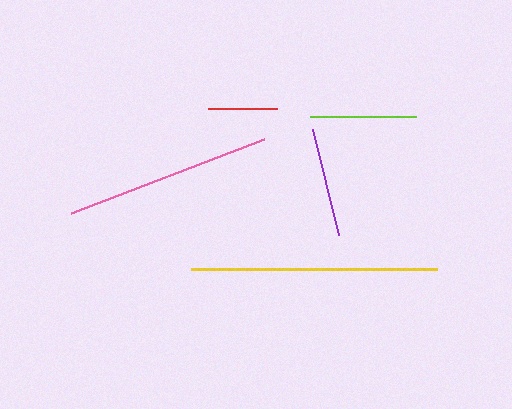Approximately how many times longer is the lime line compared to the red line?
The lime line is approximately 1.5 times the length of the red line.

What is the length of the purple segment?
The purple segment is approximately 109 pixels long.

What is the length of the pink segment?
The pink segment is approximately 207 pixels long.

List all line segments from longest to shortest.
From longest to shortest: yellow, pink, purple, lime, red.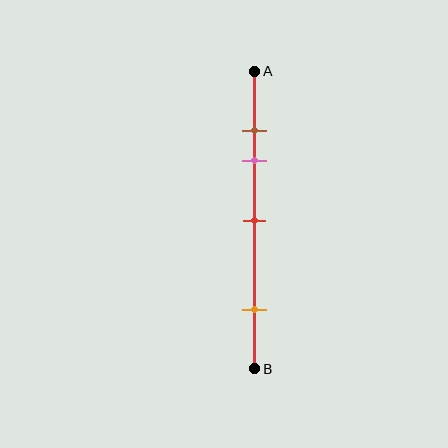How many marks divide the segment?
There are 4 marks dividing the segment.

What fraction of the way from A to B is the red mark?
The red mark is approximately 50% (0.5) of the way from A to B.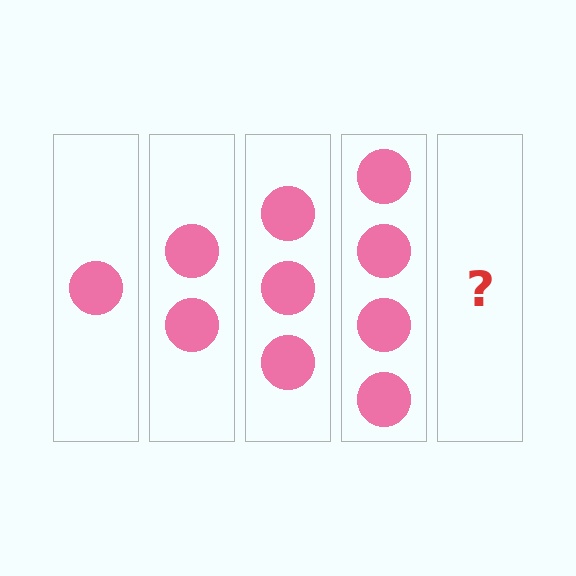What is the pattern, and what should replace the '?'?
The pattern is that each step adds one more circle. The '?' should be 5 circles.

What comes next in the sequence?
The next element should be 5 circles.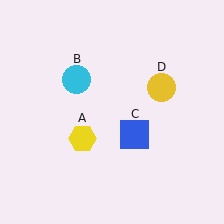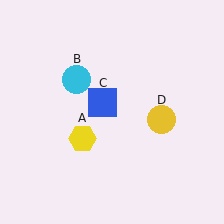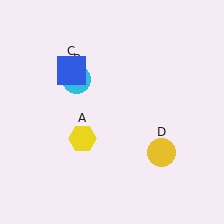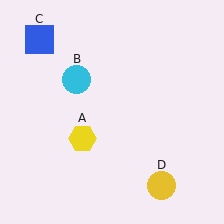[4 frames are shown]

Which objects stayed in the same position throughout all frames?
Yellow hexagon (object A) and cyan circle (object B) remained stationary.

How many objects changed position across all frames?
2 objects changed position: blue square (object C), yellow circle (object D).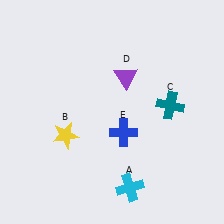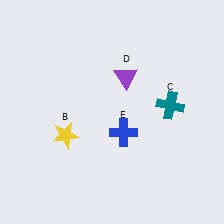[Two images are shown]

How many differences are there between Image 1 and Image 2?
There is 1 difference between the two images.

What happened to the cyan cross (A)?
The cyan cross (A) was removed in Image 2. It was in the bottom-right area of Image 1.